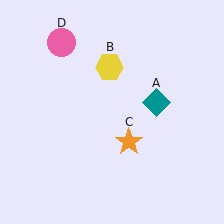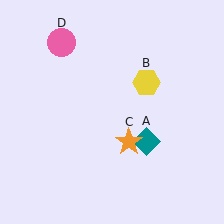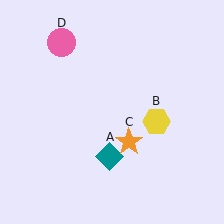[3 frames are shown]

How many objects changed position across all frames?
2 objects changed position: teal diamond (object A), yellow hexagon (object B).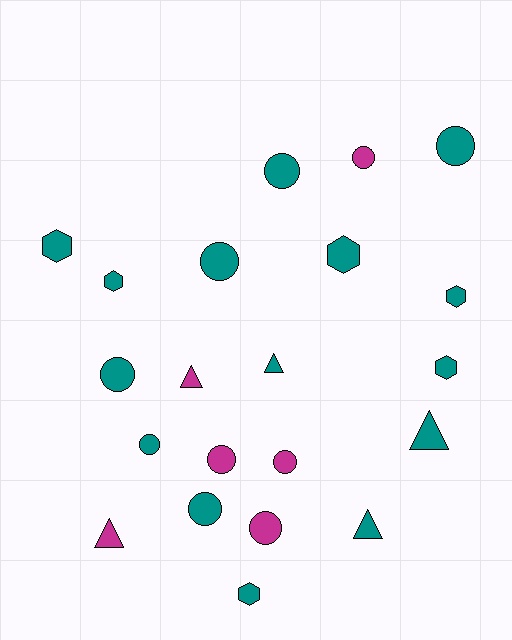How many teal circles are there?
There are 6 teal circles.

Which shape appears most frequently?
Circle, with 10 objects.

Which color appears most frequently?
Teal, with 15 objects.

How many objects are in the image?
There are 21 objects.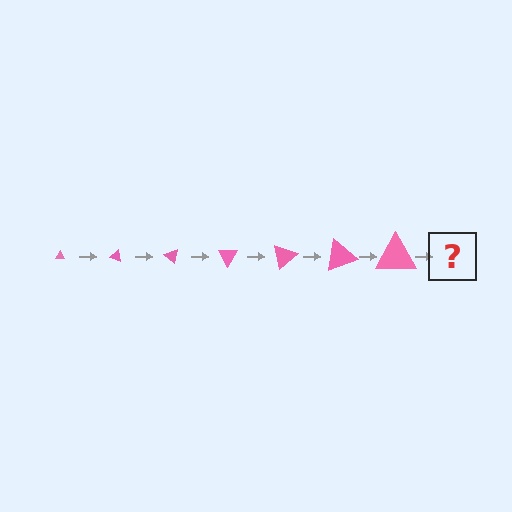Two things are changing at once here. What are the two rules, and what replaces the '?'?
The two rules are that the triangle grows larger each step and it rotates 20 degrees each step. The '?' should be a triangle, larger than the previous one and rotated 140 degrees from the start.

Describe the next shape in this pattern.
It should be a triangle, larger than the previous one and rotated 140 degrees from the start.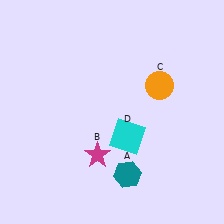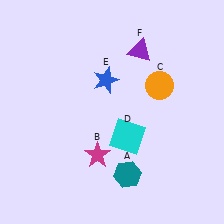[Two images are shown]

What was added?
A blue star (E), a purple triangle (F) were added in Image 2.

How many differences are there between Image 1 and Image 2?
There are 2 differences between the two images.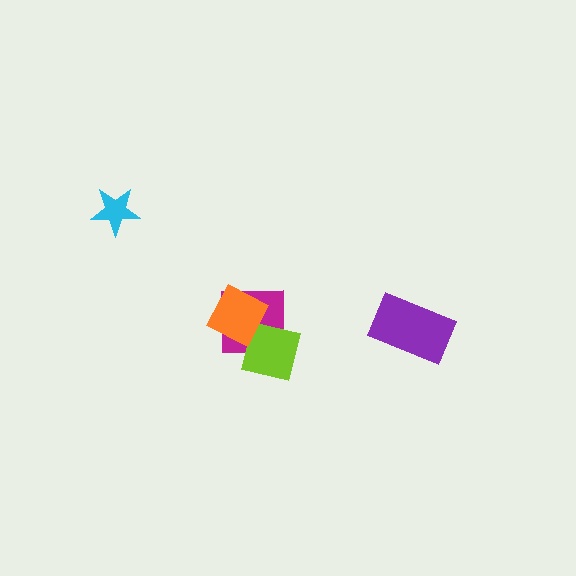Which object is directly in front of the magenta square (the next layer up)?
The lime square is directly in front of the magenta square.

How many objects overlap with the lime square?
2 objects overlap with the lime square.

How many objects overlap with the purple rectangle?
0 objects overlap with the purple rectangle.